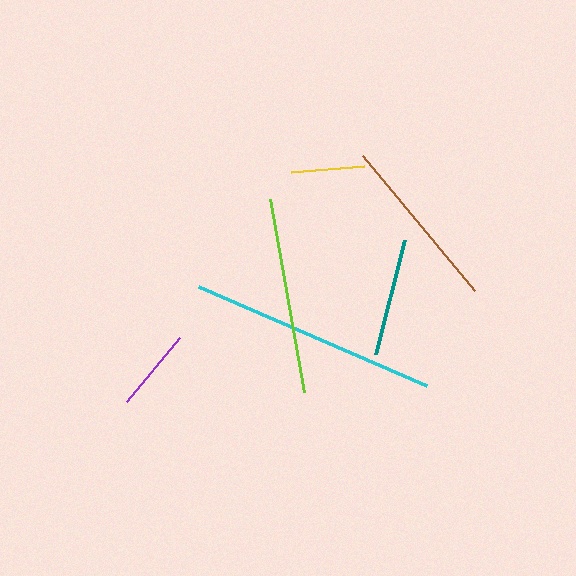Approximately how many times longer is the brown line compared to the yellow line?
The brown line is approximately 2.4 times the length of the yellow line.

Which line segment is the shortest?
The yellow line is the shortest at approximately 74 pixels.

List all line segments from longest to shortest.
From longest to shortest: cyan, lime, brown, teal, purple, yellow.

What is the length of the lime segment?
The lime segment is approximately 195 pixels long.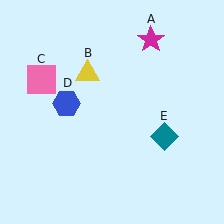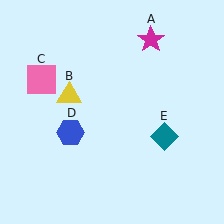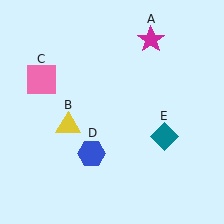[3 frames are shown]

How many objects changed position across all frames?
2 objects changed position: yellow triangle (object B), blue hexagon (object D).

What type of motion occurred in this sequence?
The yellow triangle (object B), blue hexagon (object D) rotated counterclockwise around the center of the scene.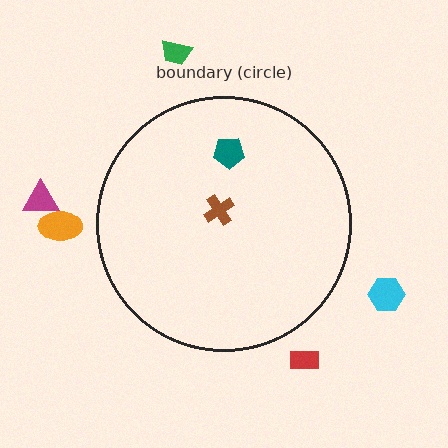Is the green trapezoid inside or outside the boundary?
Outside.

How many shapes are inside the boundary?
2 inside, 5 outside.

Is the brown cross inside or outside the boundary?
Inside.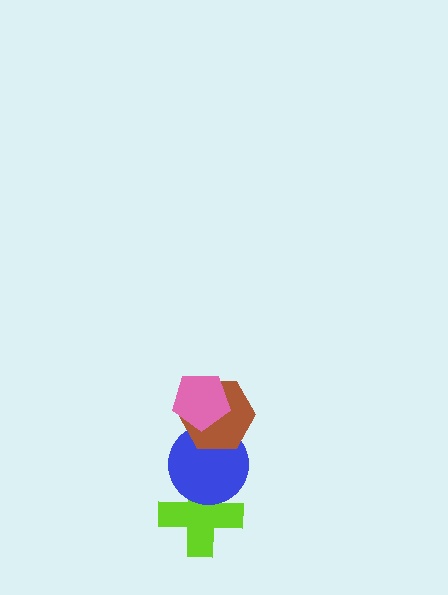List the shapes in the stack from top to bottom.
From top to bottom: the pink pentagon, the brown hexagon, the blue circle, the lime cross.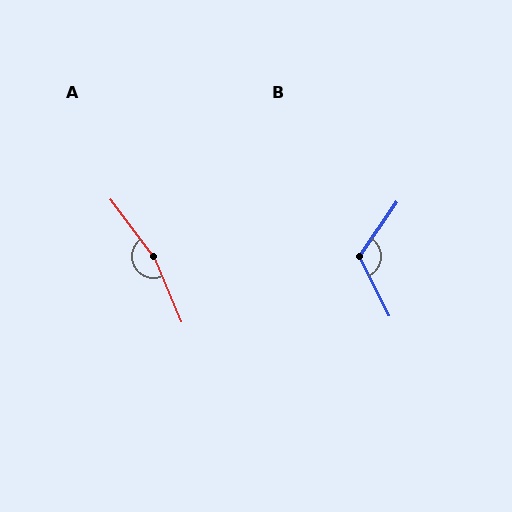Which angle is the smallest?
B, at approximately 119 degrees.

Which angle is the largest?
A, at approximately 166 degrees.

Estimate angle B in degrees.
Approximately 119 degrees.